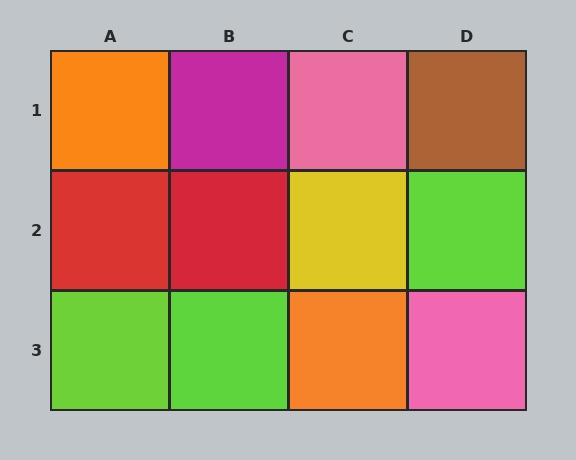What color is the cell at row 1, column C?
Pink.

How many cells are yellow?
1 cell is yellow.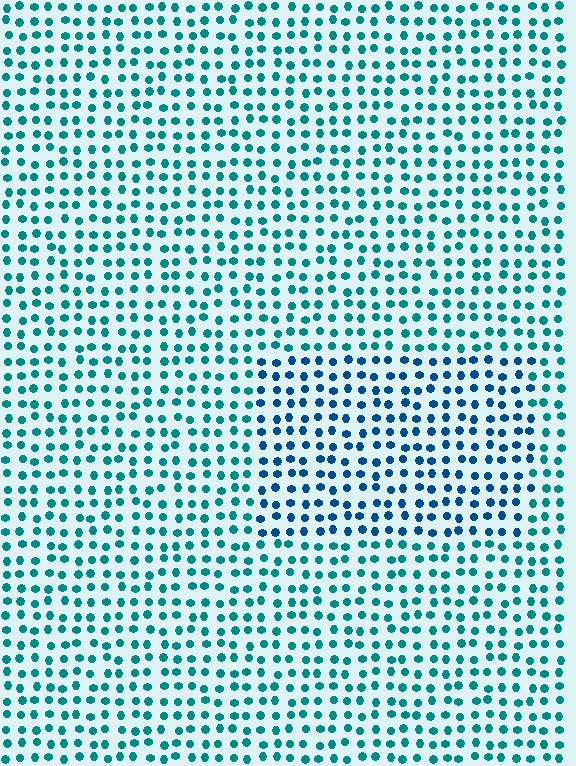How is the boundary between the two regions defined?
The boundary is defined purely by a slight shift in hue (about 31 degrees). Spacing, size, and orientation are identical on both sides.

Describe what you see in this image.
The image is filled with small teal elements in a uniform arrangement. A rectangle-shaped region is visible where the elements are tinted to a slightly different hue, forming a subtle color boundary.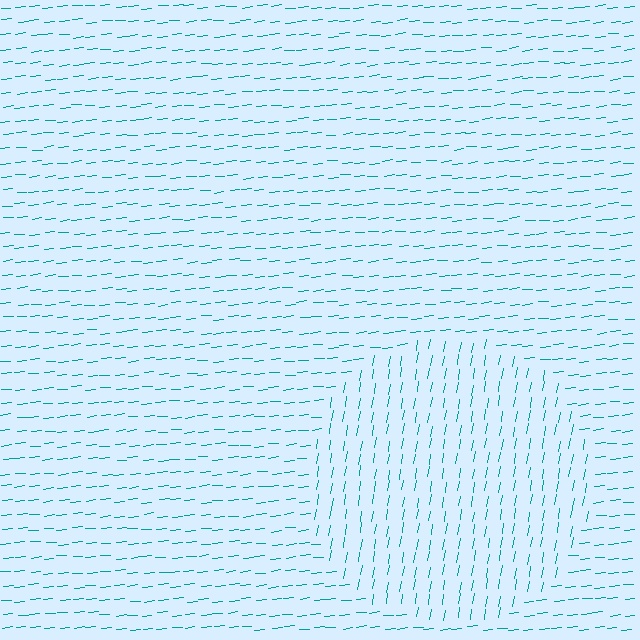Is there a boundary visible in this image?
Yes, there is a texture boundary formed by a change in line orientation.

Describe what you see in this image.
The image is filled with small teal line segments. A circle region in the image has lines oriented differently from the surrounding lines, creating a visible texture boundary.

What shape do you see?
I see a circle.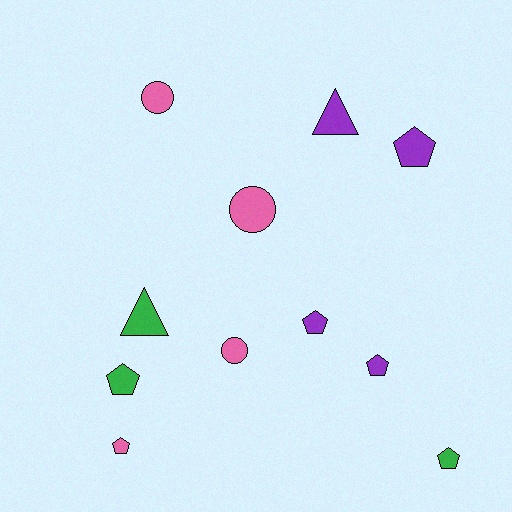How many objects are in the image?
There are 11 objects.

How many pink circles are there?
There are 3 pink circles.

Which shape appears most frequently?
Pentagon, with 6 objects.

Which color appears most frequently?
Pink, with 4 objects.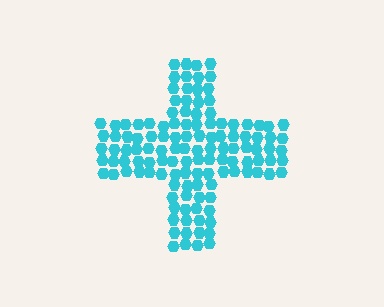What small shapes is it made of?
It is made of small hexagons.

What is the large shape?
The large shape is a cross.